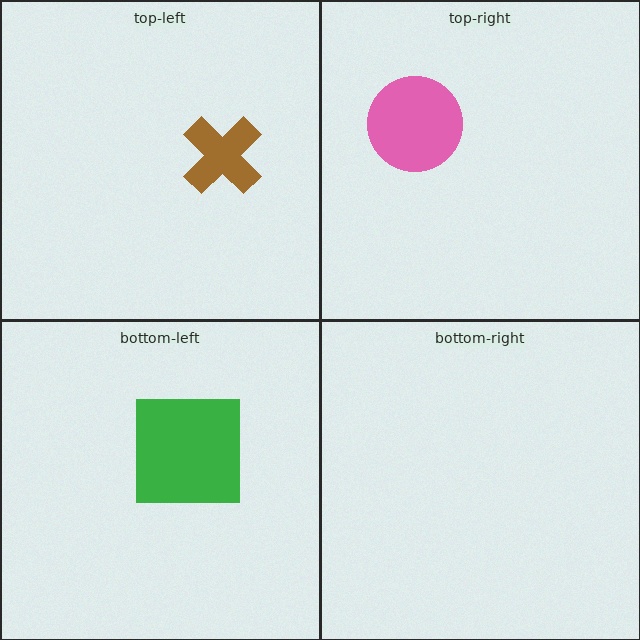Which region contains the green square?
The bottom-left region.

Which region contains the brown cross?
The top-left region.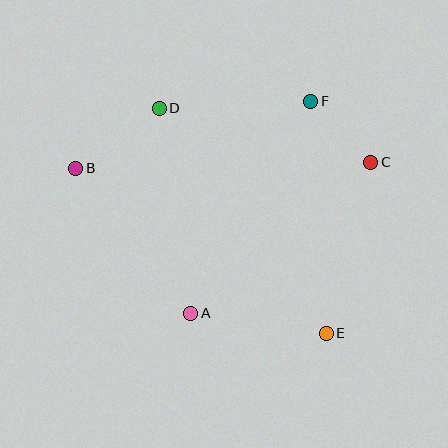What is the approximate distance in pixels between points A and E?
The distance between A and E is approximately 137 pixels.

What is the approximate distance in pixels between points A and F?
The distance between A and F is approximately 244 pixels.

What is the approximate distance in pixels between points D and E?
The distance between D and E is approximately 280 pixels.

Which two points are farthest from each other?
Points B and E are farthest from each other.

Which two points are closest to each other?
Points C and F are closest to each other.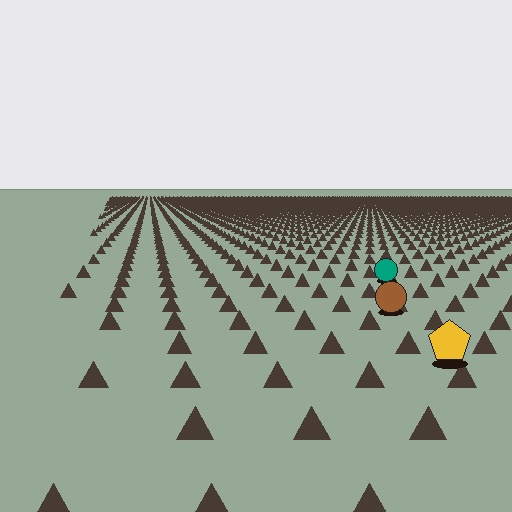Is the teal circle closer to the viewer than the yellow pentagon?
No. The yellow pentagon is closer — you can tell from the texture gradient: the ground texture is coarser near it.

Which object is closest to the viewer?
The yellow pentagon is closest. The texture marks near it are larger and more spread out.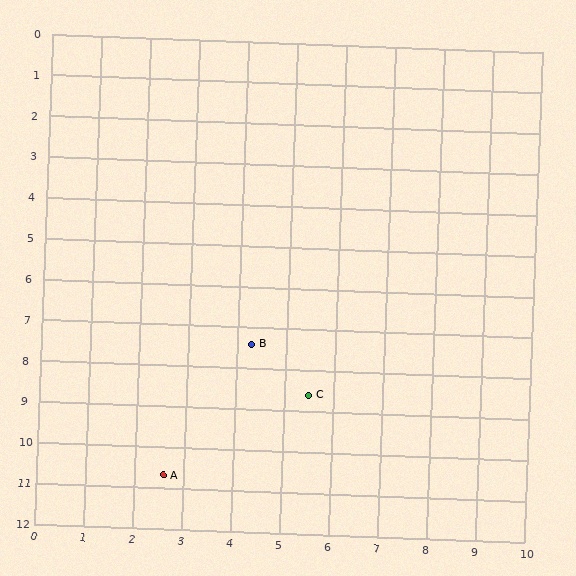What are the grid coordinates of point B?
Point B is at approximately (4.3, 7.4).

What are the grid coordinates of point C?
Point C is at approximately (5.5, 8.6).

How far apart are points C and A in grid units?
Points C and A are about 3.6 grid units apart.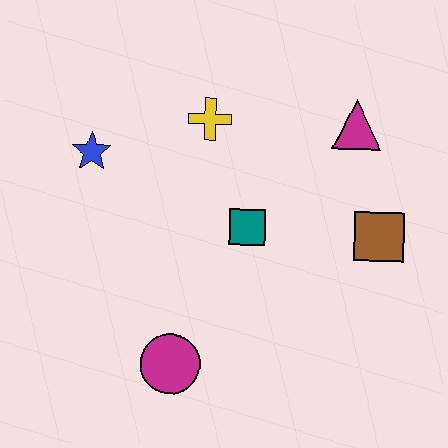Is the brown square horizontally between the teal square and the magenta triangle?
No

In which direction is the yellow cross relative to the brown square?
The yellow cross is to the left of the brown square.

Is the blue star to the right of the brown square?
No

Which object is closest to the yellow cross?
The teal square is closest to the yellow cross.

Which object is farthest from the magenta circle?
The magenta triangle is farthest from the magenta circle.